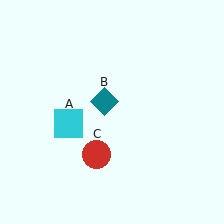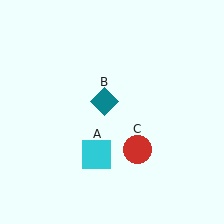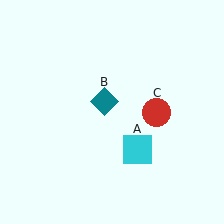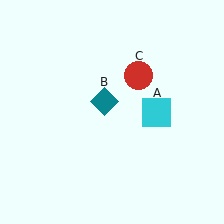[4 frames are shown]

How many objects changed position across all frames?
2 objects changed position: cyan square (object A), red circle (object C).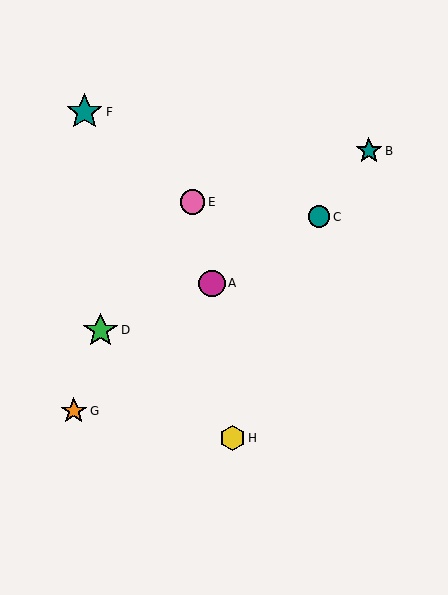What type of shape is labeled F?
Shape F is a teal star.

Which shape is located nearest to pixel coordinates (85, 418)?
The orange star (labeled G) at (74, 411) is nearest to that location.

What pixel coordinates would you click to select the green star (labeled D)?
Click at (101, 330) to select the green star D.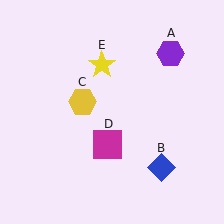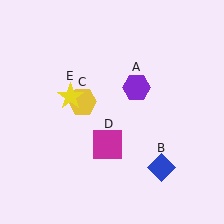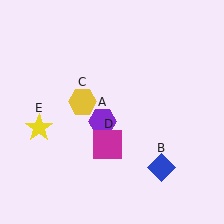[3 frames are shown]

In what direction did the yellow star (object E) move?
The yellow star (object E) moved down and to the left.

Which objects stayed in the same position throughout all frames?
Blue diamond (object B) and yellow hexagon (object C) and magenta square (object D) remained stationary.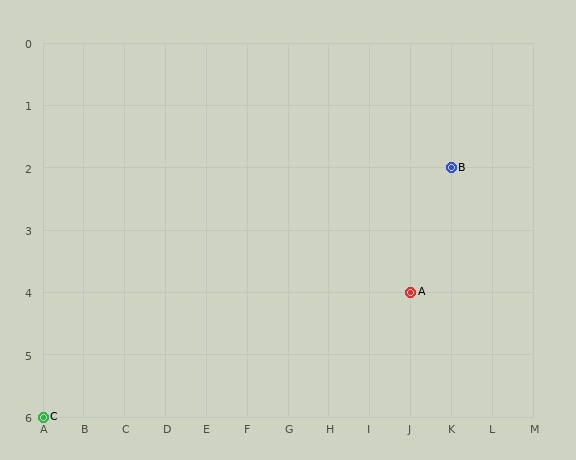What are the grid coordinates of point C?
Point C is at grid coordinates (A, 6).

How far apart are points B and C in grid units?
Points B and C are 10 columns and 4 rows apart (about 10.8 grid units diagonally).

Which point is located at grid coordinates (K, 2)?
Point B is at (K, 2).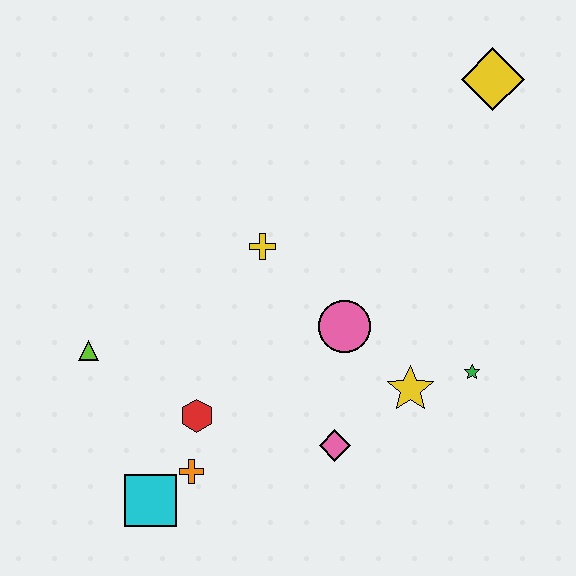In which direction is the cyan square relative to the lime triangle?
The cyan square is below the lime triangle.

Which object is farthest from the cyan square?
The yellow diamond is farthest from the cyan square.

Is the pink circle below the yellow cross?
Yes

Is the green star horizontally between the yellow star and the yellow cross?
No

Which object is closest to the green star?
The yellow star is closest to the green star.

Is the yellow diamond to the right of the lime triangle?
Yes